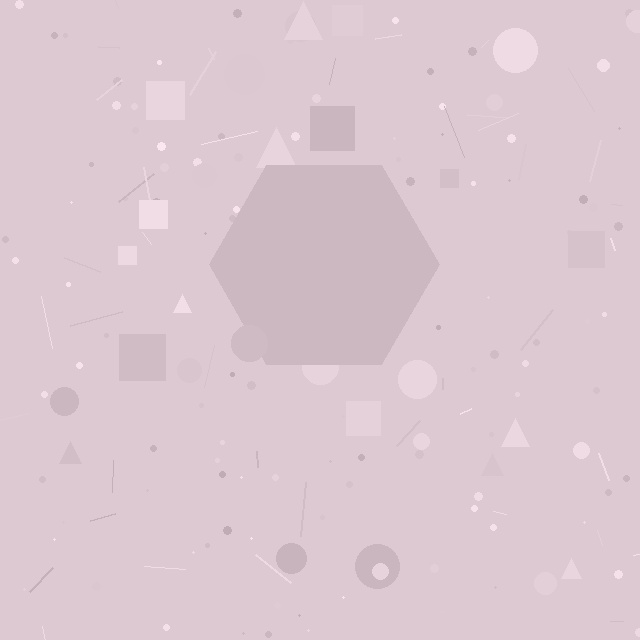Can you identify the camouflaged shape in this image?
The camouflaged shape is a hexagon.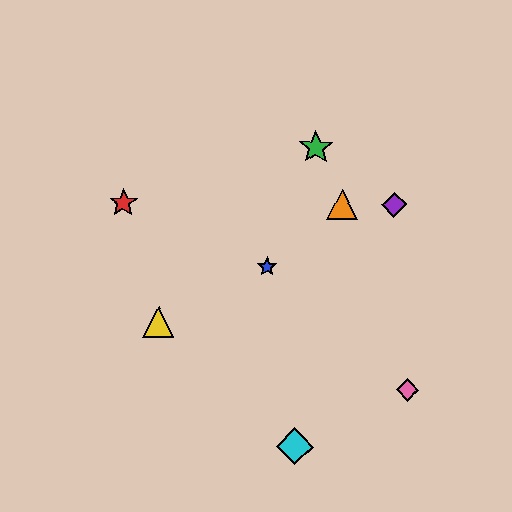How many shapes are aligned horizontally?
3 shapes (the red star, the purple diamond, the orange triangle) are aligned horizontally.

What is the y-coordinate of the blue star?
The blue star is at y≈267.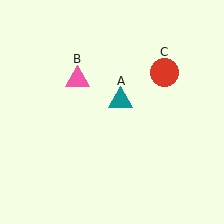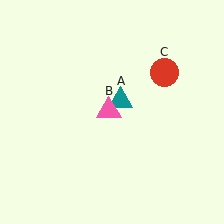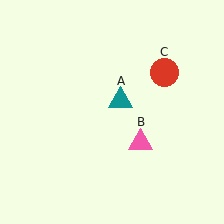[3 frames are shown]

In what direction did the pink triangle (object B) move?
The pink triangle (object B) moved down and to the right.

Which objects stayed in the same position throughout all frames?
Teal triangle (object A) and red circle (object C) remained stationary.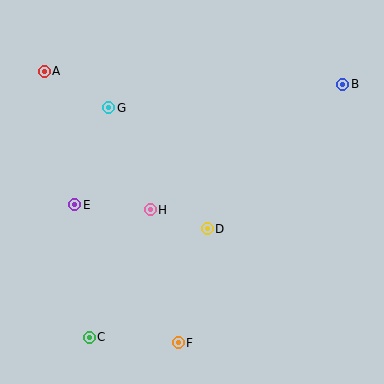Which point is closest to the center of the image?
Point D at (207, 229) is closest to the center.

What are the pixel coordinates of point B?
Point B is at (343, 84).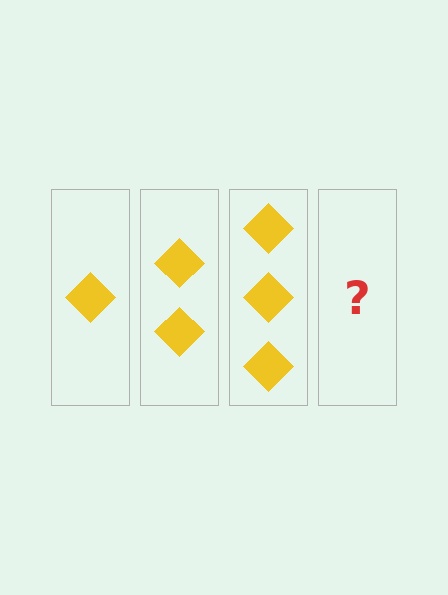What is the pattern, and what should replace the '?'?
The pattern is that each step adds one more diamond. The '?' should be 4 diamonds.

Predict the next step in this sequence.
The next step is 4 diamonds.